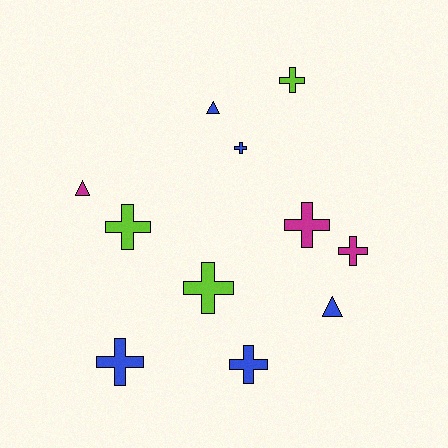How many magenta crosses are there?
There are 2 magenta crosses.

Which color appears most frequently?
Blue, with 5 objects.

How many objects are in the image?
There are 11 objects.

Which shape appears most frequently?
Cross, with 8 objects.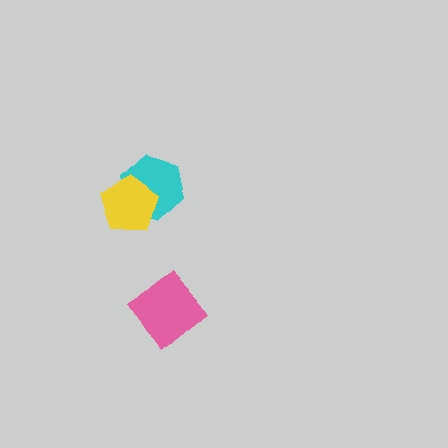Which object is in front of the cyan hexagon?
The yellow pentagon is in front of the cyan hexagon.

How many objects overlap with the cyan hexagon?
1 object overlaps with the cyan hexagon.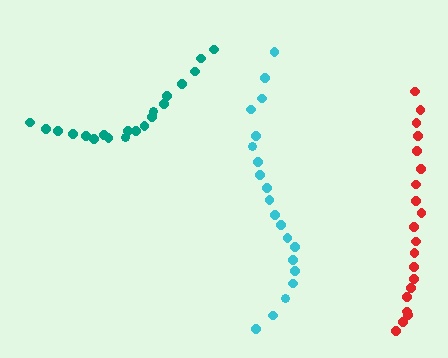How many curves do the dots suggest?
There are 3 distinct paths.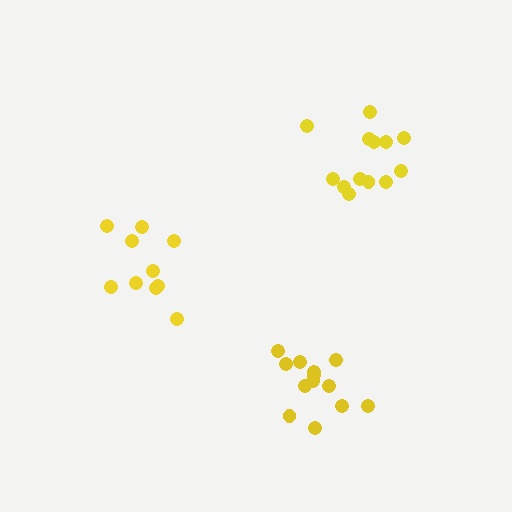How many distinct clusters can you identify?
There are 3 distinct clusters.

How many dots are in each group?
Group 1: 13 dots, Group 2: 10 dots, Group 3: 13 dots (36 total).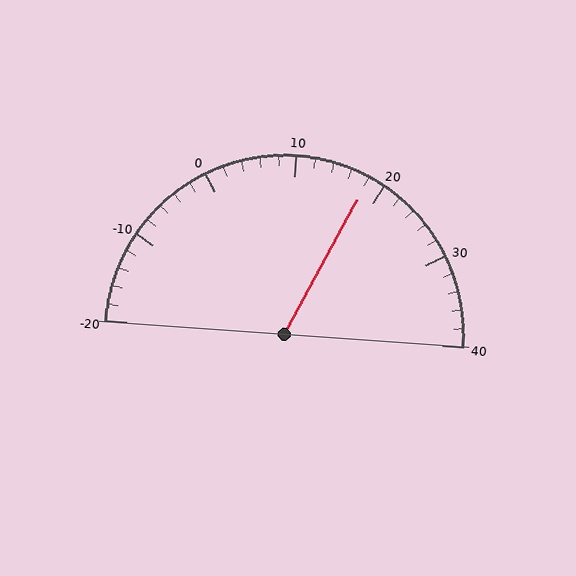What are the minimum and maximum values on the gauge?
The gauge ranges from -20 to 40.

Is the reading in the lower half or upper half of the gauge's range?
The reading is in the upper half of the range (-20 to 40).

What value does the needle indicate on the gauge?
The needle indicates approximately 18.